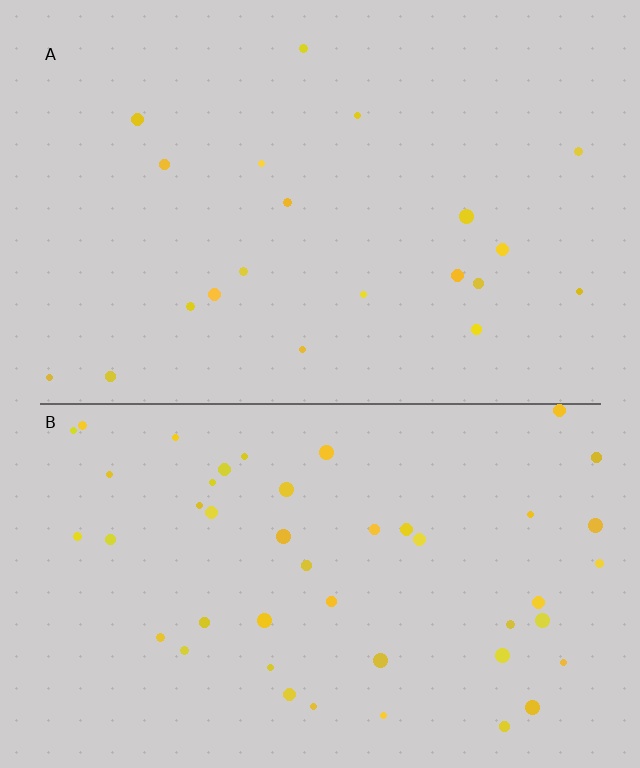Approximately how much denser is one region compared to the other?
Approximately 2.2× — region B over region A.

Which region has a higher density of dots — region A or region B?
B (the bottom).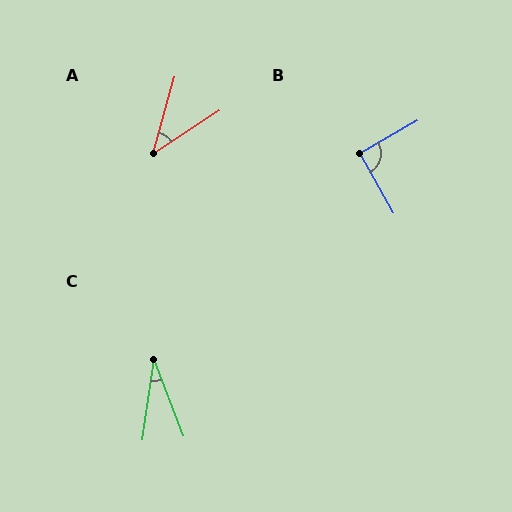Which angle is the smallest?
C, at approximately 29 degrees.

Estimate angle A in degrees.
Approximately 41 degrees.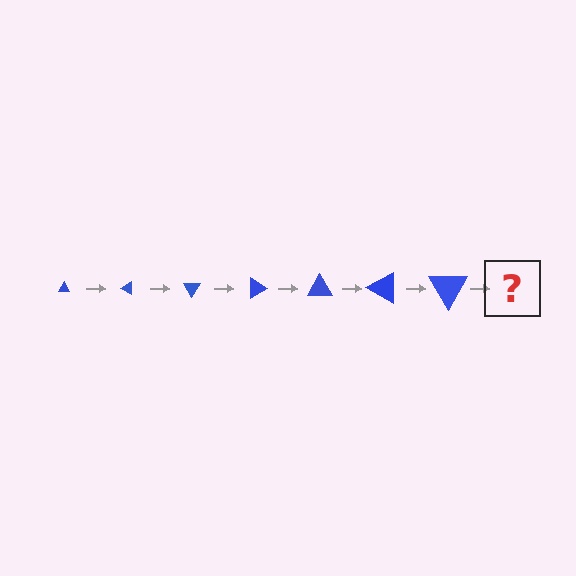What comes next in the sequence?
The next element should be a triangle, larger than the previous one and rotated 210 degrees from the start.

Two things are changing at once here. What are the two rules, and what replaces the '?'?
The two rules are that the triangle grows larger each step and it rotates 30 degrees each step. The '?' should be a triangle, larger than the previous one and rotated 210 degrees from the start.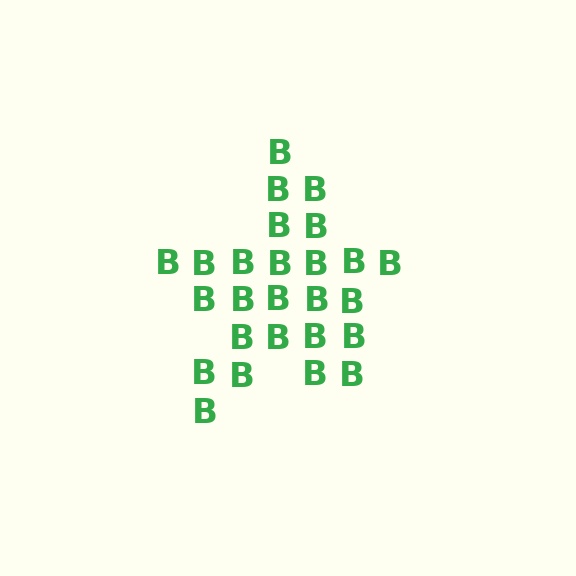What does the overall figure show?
The overall figure shows a star.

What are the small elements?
The small elements are letter B's.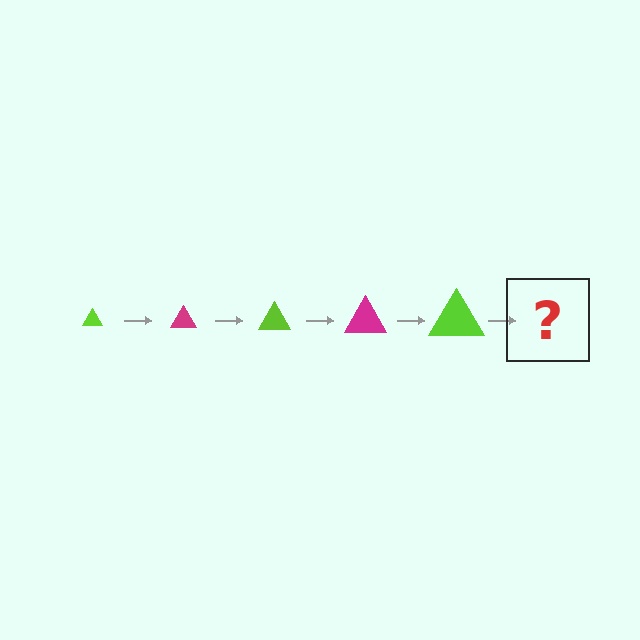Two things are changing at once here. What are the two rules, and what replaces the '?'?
The two rules are that the triangle grows larger each step and the color cycles through lime and magenta. The '?' should be a magenta triangle, larger than the previous one.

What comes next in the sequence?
The next element should be a magenta triangle, larger than the previous one.